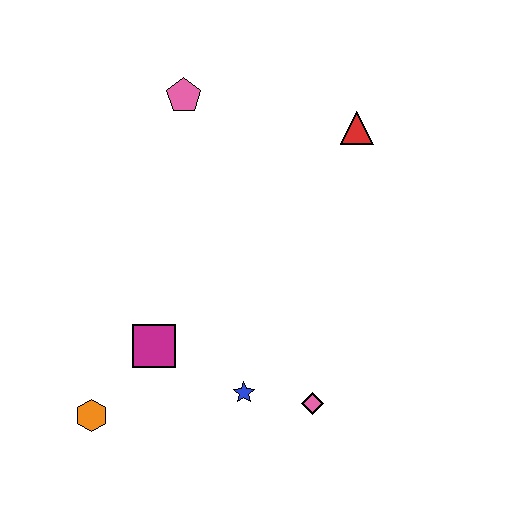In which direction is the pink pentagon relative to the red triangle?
The pink pentagon is to the left of the red triangle.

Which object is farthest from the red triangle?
The orange hexagon is farthest from the red triangle.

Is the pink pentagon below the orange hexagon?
No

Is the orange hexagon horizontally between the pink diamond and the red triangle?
No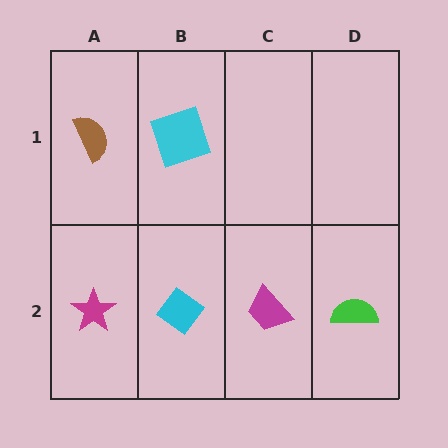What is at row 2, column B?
A cyan diamond.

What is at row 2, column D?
A green semicircle.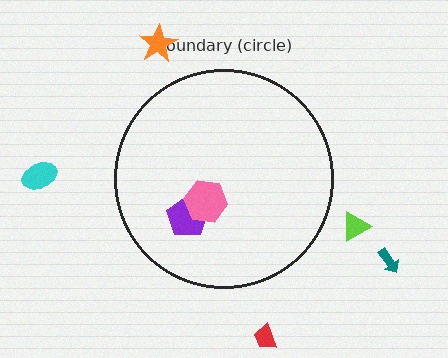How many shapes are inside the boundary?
2 inside, 5 outside.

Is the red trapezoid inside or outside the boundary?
Outside.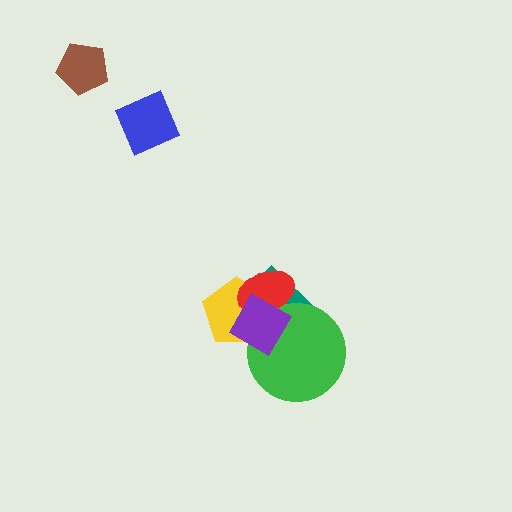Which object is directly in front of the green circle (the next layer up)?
The yellow pentagon is directly in front of the green circle.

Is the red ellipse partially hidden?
Yes, it is partially covered by another shape.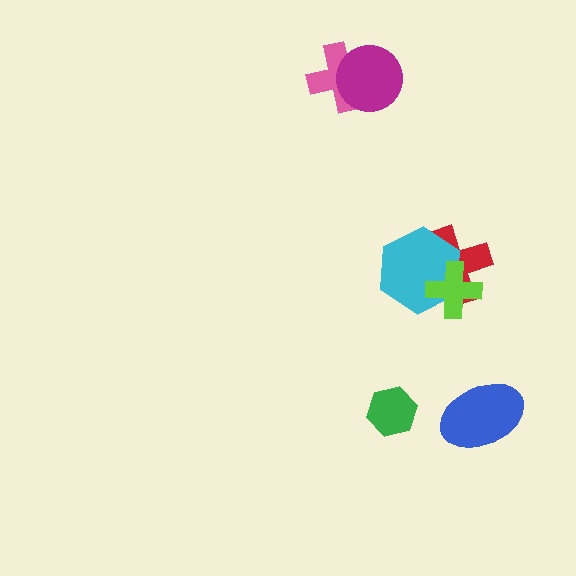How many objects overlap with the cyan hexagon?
2 objects overlap with the cyan hexagon.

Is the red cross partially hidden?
Yes, it is partially covered by another shape.